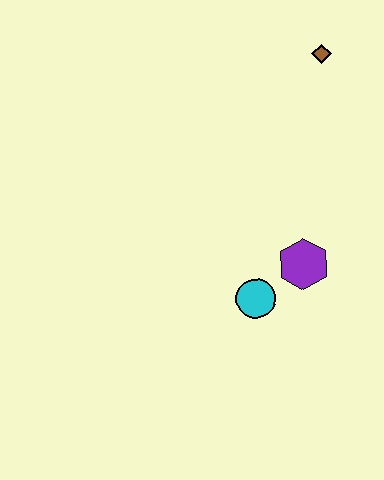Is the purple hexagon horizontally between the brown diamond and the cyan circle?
Yes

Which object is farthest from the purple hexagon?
The brown diamond is farthest from the purple hexagon.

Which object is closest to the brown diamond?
The purple hexagon is closest to the brown diamond.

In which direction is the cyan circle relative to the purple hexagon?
The cyan circle is to the left of the purple hexagon.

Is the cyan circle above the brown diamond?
No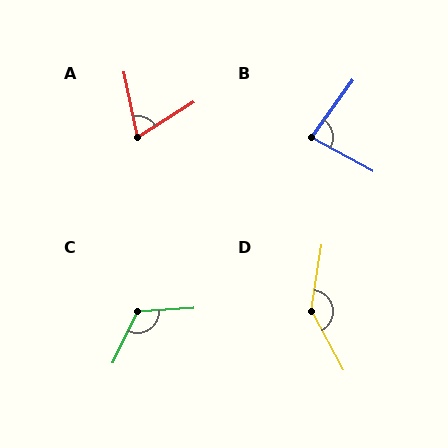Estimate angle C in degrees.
Approximately 118 degrees.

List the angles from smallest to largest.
A (69°), B (83°), C (118°), D (143°).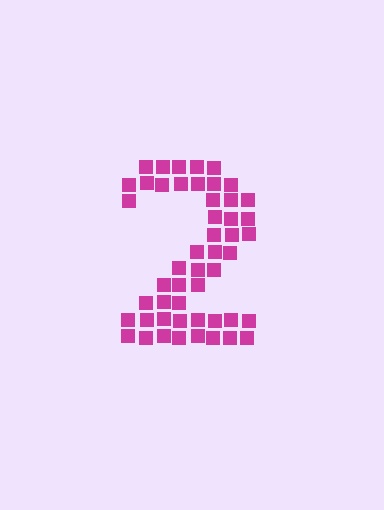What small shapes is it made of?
It is made of small squares.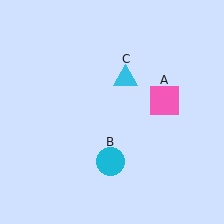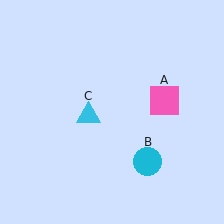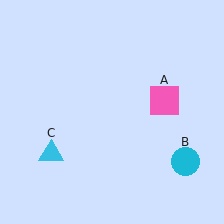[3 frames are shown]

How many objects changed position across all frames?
2 objects changed position: cyan circle (object B), cyan triangle (object C).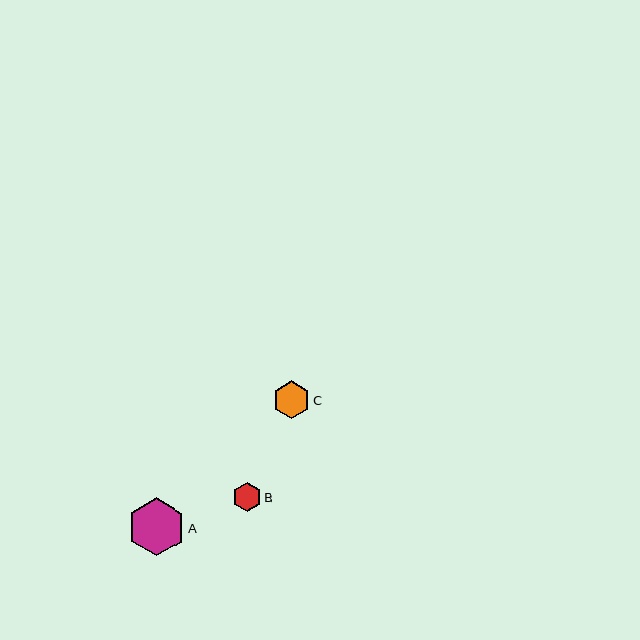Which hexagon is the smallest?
Hexagon B is the smallest with a size of approximately 29 pixels.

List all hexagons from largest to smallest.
From largest to smallest: A, C, B.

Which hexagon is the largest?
Hexagon A is the largest with a size of approximately 58 pixels.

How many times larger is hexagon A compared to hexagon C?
Hexagon A is approximately 1.5 times the size of hexagon C.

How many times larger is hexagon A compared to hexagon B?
Hexagon A is approximately 2.0 times the size of hexagon B.